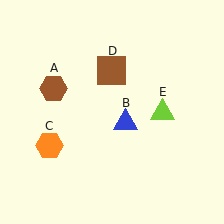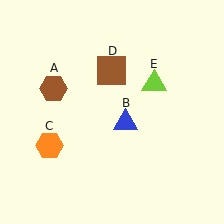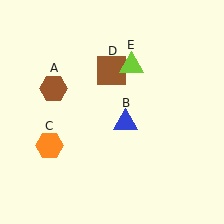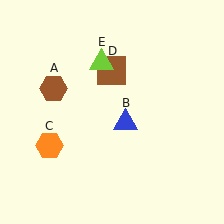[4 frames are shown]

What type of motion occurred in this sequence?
The lime triangle (object E) rotated counterclockwise around the center of the scene.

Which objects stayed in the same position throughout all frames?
Brown hexagon (object A) and blue triangle (object B) and orange hexagon (object C) and brown square (object D) remained stationary.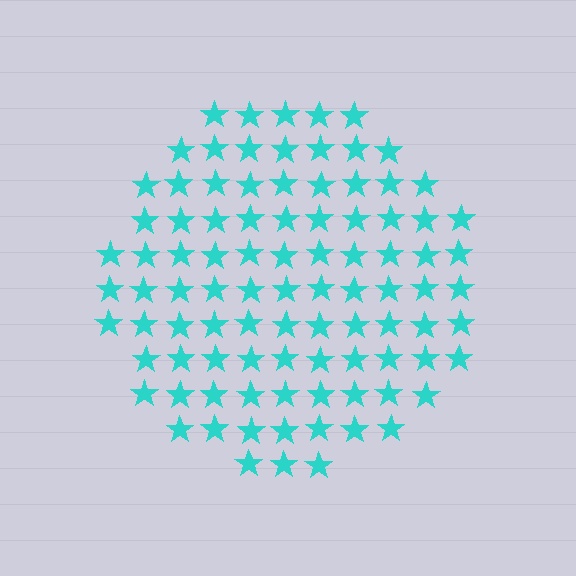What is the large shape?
The large shape is a circle.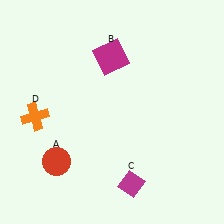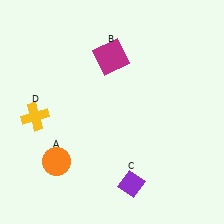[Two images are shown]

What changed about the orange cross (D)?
In Image 1, D is orange. In Image 2, it changed to yellow.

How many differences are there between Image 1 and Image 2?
There are 3 differences between the two images.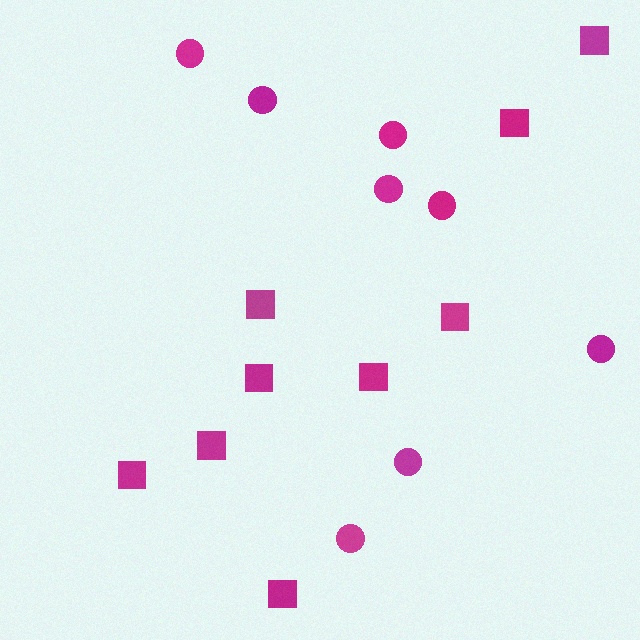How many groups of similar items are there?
There are 2 groups: one group of circles (8) and one group of squares (9).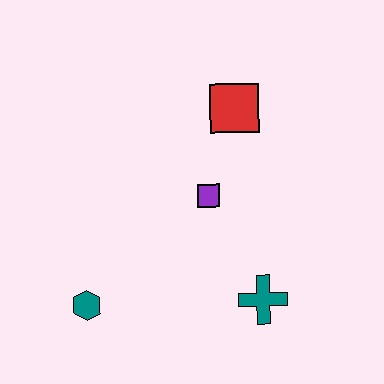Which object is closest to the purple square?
The red square is closest to the purple square.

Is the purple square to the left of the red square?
Yes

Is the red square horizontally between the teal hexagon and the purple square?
No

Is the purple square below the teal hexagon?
No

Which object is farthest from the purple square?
The teal hexagon is farthest from the purple square.